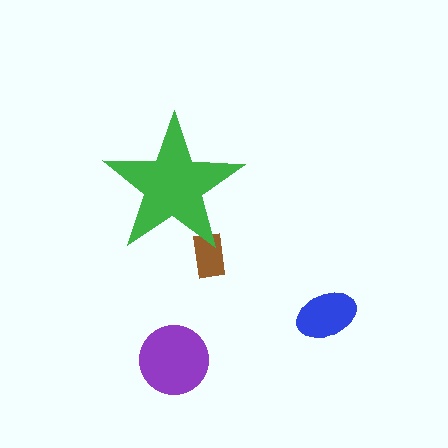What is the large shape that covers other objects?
A green star.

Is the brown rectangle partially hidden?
Yes, the brown rectangle is partially hidden behind the green star.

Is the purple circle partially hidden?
No, the purple circle is fully visible.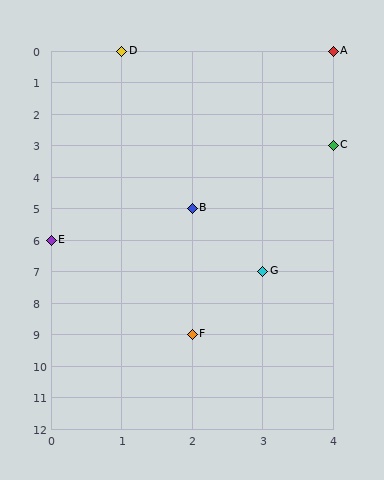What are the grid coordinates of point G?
Point G is at grid coordinates (3, 7).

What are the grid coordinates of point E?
Point E is at grid coordinates (0, 6).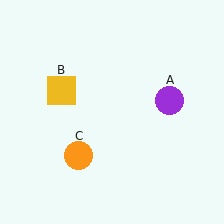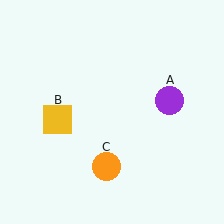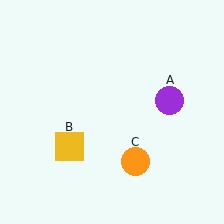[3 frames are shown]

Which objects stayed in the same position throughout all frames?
Purple circle (object A) remained stationary.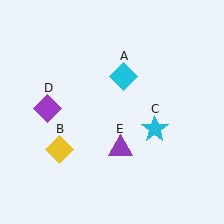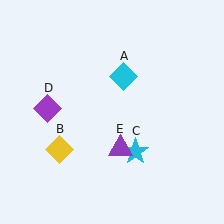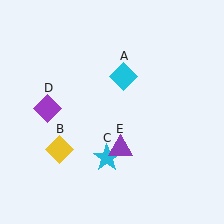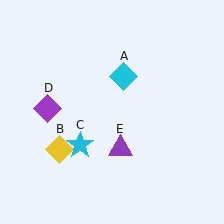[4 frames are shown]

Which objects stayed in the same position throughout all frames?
Cyan diamond (object A) and yellow diamond (object B) and purple diamond (object D) and purple triangle (object E) remained stationary.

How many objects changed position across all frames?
1 object changed position: cyan star (object C).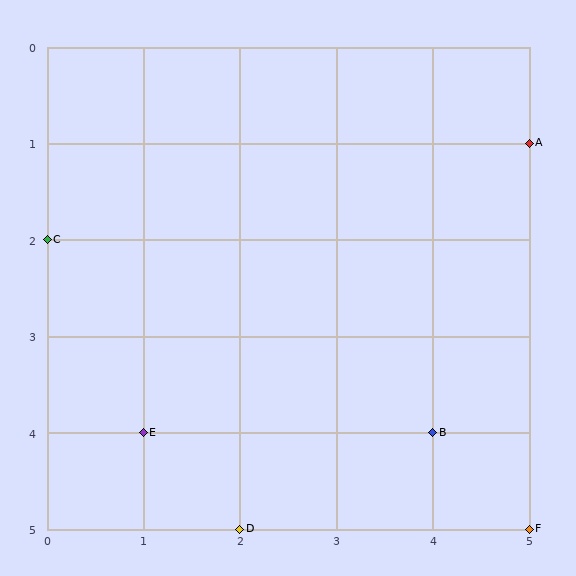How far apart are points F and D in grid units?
Points F and D are 3 columns apart.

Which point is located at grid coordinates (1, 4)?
Point E is at (1, 4).